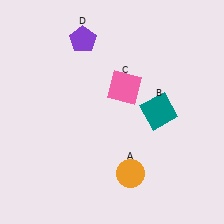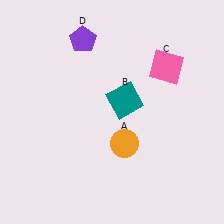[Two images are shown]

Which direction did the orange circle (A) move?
The orange circle (A) moved up.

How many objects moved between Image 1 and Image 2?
3 objects moved between the two images.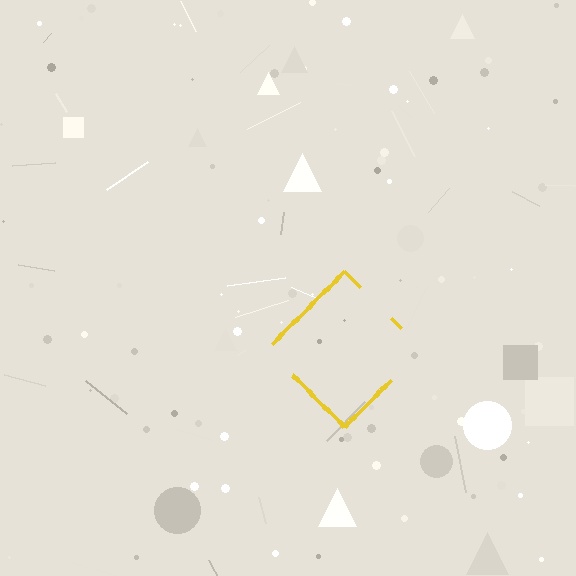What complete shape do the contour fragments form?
The contour fragments form a diamond.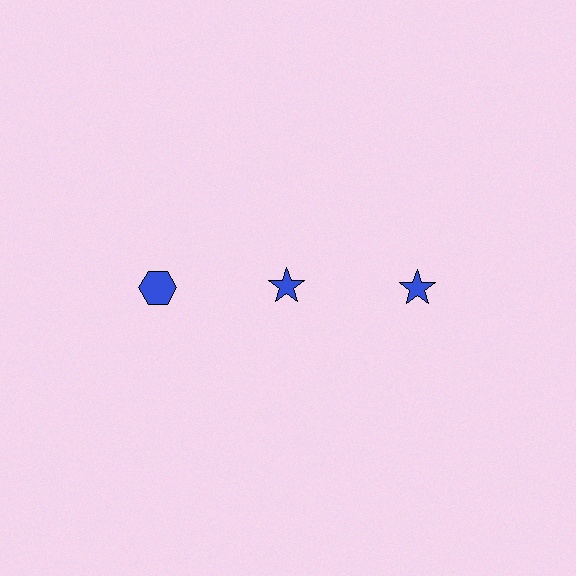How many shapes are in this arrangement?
There are 3 shapes arranged in a grid pattern.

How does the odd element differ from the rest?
It has a different shape: hexagon instead of star.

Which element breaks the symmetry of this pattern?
The blue hexagon in the top row, leftmost column breaks the symmetry. All other shapes are blue stars.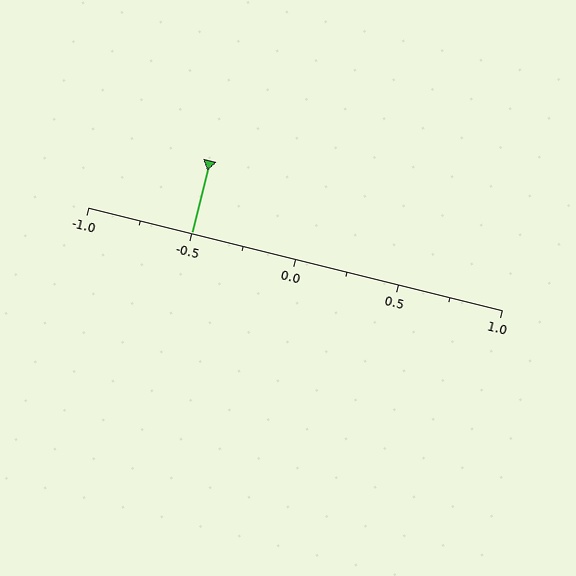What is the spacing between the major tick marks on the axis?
The major ticks are spaced 0.5 apart.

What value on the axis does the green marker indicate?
The marker indicates approximately -0.5.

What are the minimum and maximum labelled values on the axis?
The axis runs from -1.0 to 1.0.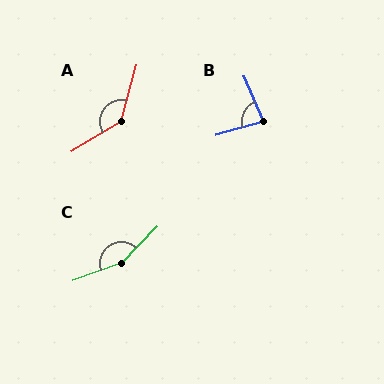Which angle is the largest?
C, at approximately 154 degrees.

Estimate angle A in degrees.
Approximately 136 degrees.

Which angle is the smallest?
B, at approximately 83 degrees.